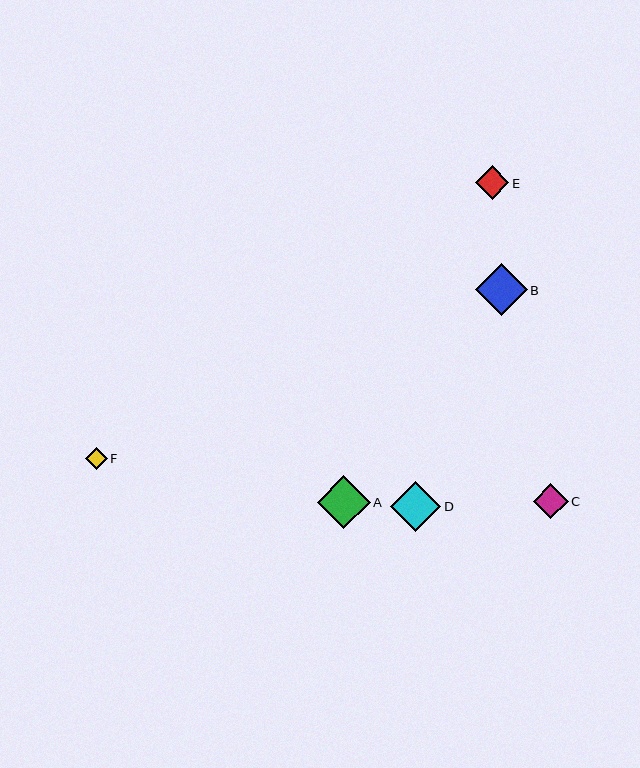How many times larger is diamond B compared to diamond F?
Diamond B is approximately 2.4 times the size of diamond F.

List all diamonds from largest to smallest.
From largest to smallest: A, B, D, C, E, F.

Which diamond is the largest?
Diamond A is the largest with a size of approximately 53 pixels.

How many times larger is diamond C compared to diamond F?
Diamond C is approximately 1.6 times the size of diamond F.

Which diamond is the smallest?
Diamond F is the smallest with a size of approximately 22 pixels.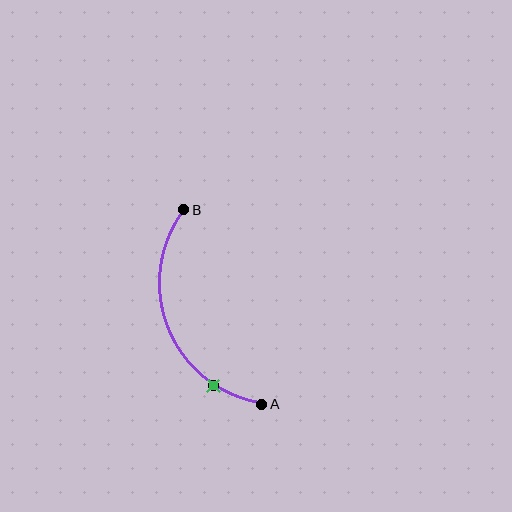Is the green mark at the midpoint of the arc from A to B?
No. The green mark lies on the arc but is closer to endpoint A. The arc midpoint would be at the point on the curve equidistant along the arc from both A and B.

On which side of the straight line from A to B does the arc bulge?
The arc bulges to the left of the straight line connecting A and B.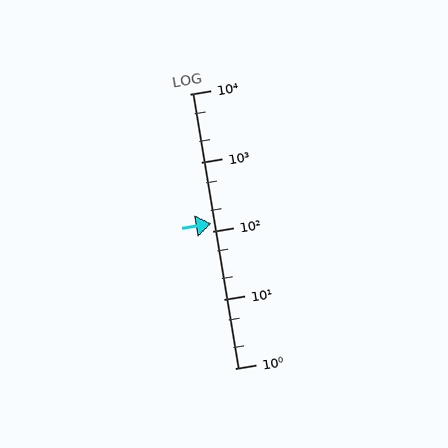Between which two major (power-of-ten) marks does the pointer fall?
The pointer is between 100 and 1000.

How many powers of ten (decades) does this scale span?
The scale spans 4 decades, from 1 to 10000.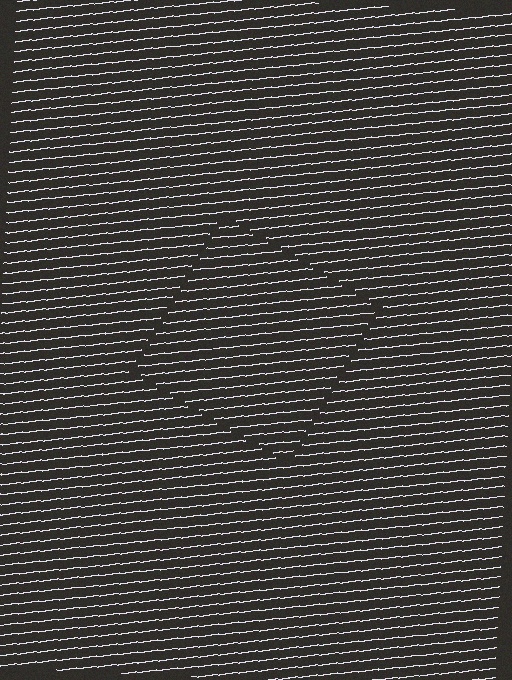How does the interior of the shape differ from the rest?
The interior of the shape contains the same grating, shifted by half a period — the contour is defined by the phase discontinuity where line-ends from the inner and outer gratings abut.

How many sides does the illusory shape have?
4 sides — the line-ends trace a square.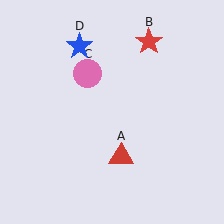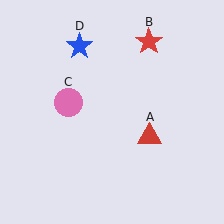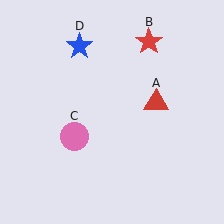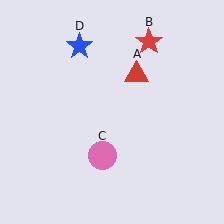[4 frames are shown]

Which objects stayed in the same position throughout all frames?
Red star (object B) and blue star (object D) remained stationary.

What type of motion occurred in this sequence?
The red triangle (object A), pink circle (object C) rotated counterclockwise around the center of the scene.